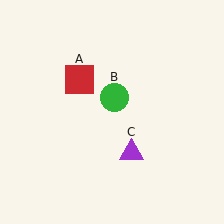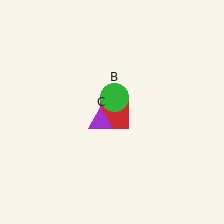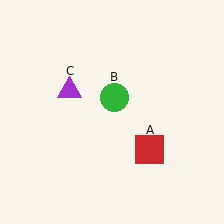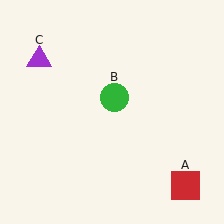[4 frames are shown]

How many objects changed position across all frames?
2 objects changed position: red square (object A), purple triangle (object C).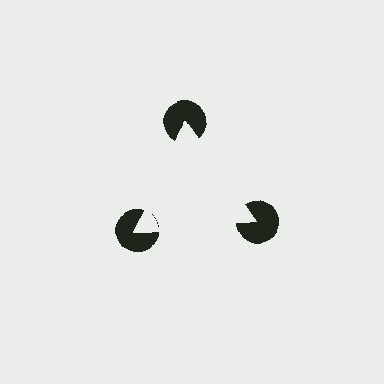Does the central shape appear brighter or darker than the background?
It typically appears slightly brighter than the background, even though no actual brightness change is drawn.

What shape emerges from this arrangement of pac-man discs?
An illusory triangle — its edges are inferred from the aligned wedge cuts in the pac-man discs, not physically drawn.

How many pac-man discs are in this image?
There are 3 — one at each vertex of the illusory triangle.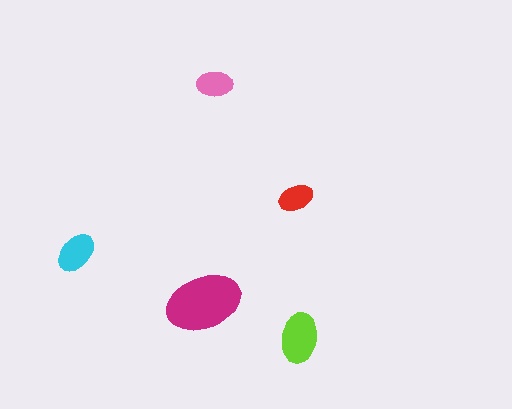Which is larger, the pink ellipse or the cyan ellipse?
The cyan one.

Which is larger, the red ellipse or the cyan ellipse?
The cyan one.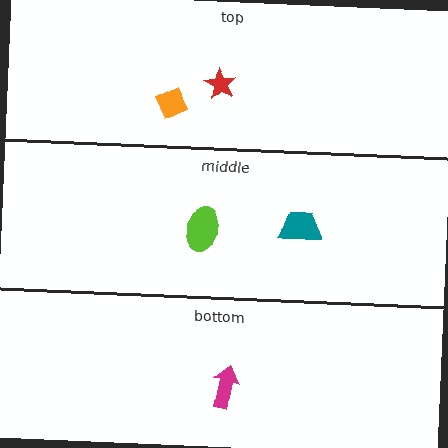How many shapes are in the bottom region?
1.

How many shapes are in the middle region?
2.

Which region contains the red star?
The top region.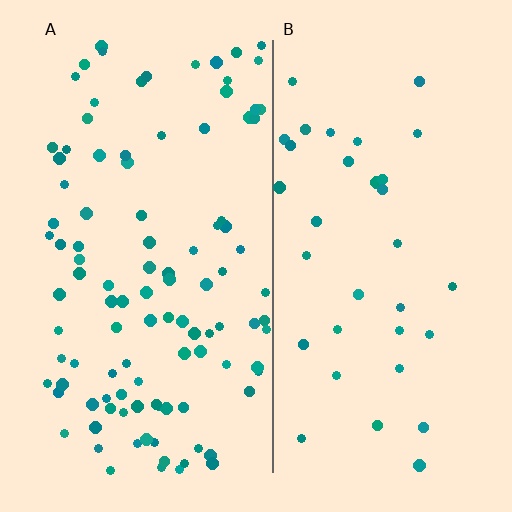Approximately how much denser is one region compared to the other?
Approximately 3.0× — region A over region B.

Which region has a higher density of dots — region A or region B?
A (the left).